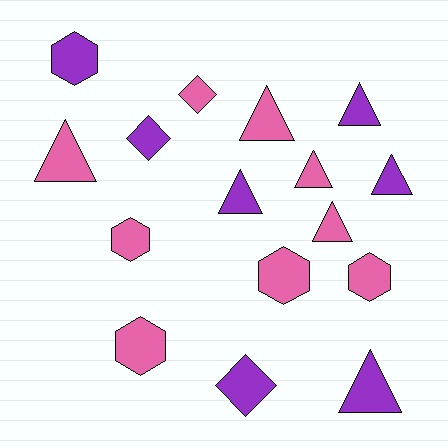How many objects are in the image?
There are 16 objects.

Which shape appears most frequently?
Triangle, with 8 objects.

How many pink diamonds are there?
There is 1 pink diamond.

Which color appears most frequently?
Pink, with 9 objects.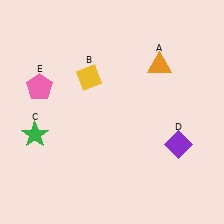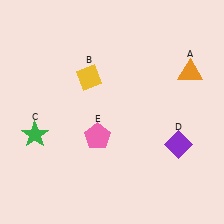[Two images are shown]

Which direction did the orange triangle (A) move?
The orange triangle (A) moved right.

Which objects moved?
The objects that moved are: the orange triangle (A), the pink pentagon (E).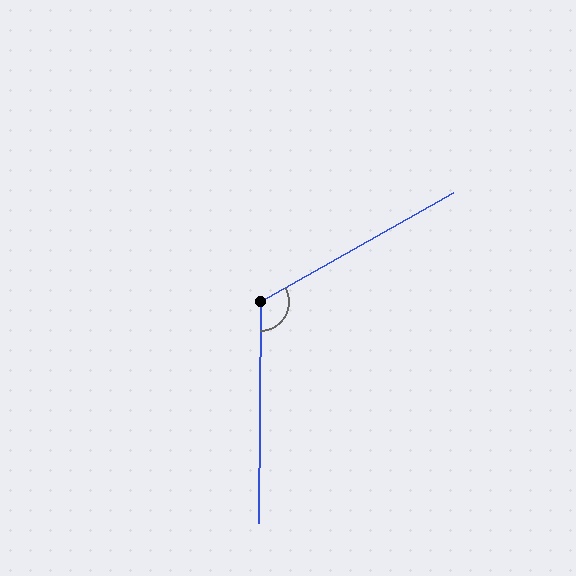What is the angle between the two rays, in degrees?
Approximately 120 degrees.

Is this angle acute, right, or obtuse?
It is obtuse.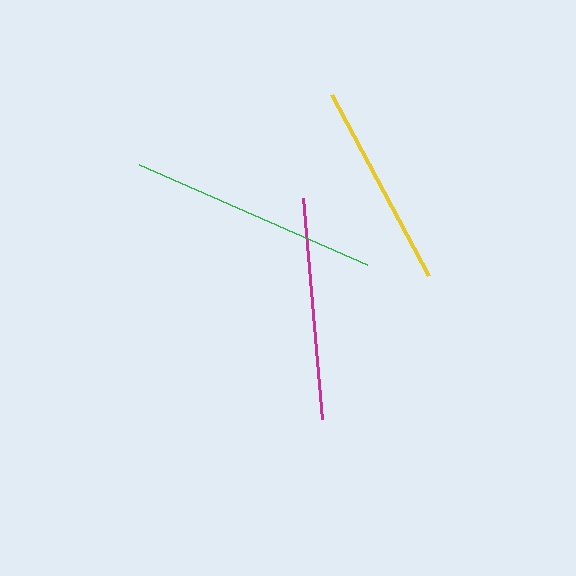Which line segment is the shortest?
The yellow line is the shortest at approximately 205 pixels.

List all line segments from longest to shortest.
From longest to shortest: green, magenta, yellow.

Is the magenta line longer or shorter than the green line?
The green line is longer than the magenta line.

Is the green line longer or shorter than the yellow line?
The green line is longer than the yellow line.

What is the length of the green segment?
The green segment is approximately 249 pixels long.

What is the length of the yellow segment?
The yellow segment is approximately 205 pixels long.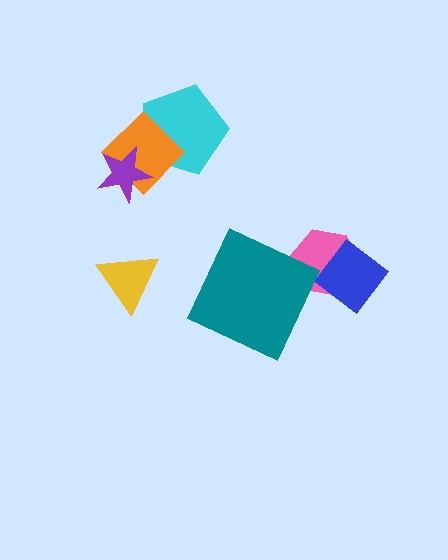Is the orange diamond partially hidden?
Yes, it is partially covered by another shape.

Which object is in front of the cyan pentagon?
The orange diamond is in front of the cyan pentagon.